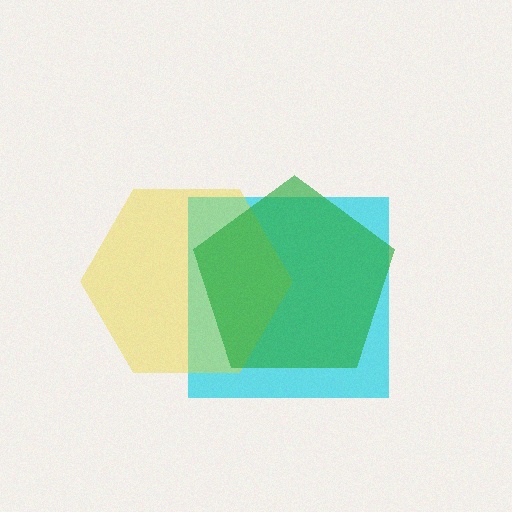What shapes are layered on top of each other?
The layered shapes are: a cyan square, a yellow hexagon, a green pentagon.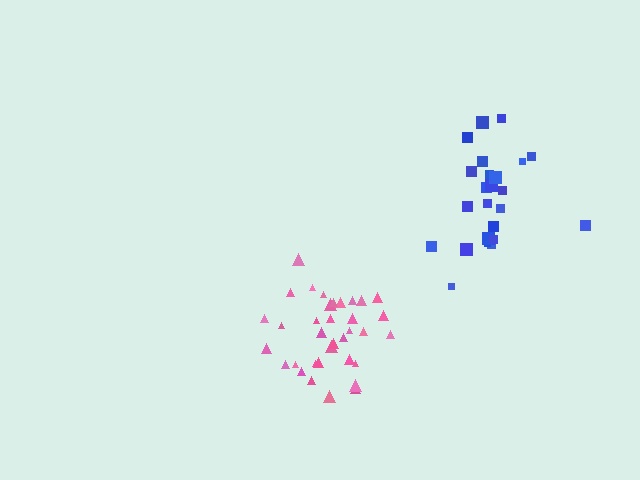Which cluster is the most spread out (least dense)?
Blue.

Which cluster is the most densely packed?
Pink.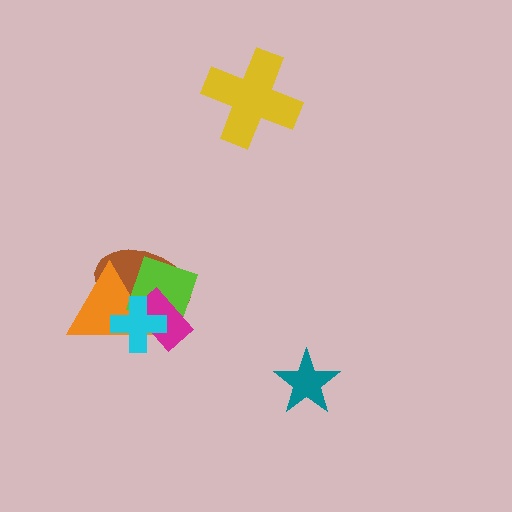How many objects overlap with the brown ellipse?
4 objects overlap with the brown ellipse.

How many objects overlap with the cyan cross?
4 objects overlap with the cyan cross.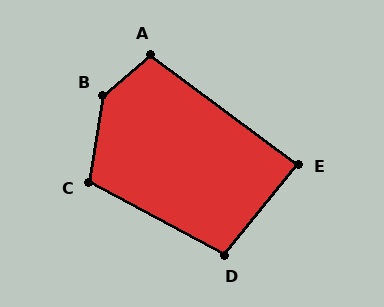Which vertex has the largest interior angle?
B, at approximately 138 degrees.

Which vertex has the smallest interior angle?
E, at approximately 87 degrees.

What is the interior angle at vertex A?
Approximately 104 degrees (obtuse).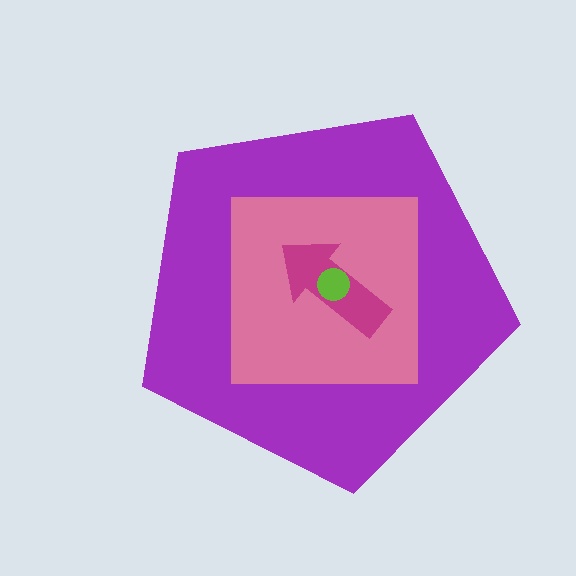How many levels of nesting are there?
4.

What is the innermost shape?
The lime circle.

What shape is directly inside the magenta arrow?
The lime circle.